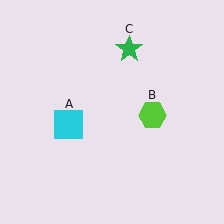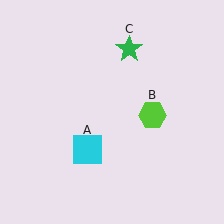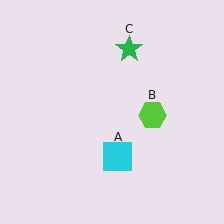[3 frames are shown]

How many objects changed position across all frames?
1 object changed position: cyan square (object A).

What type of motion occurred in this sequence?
The cyan square (object A) rotated counterclockwise around the center of the scene.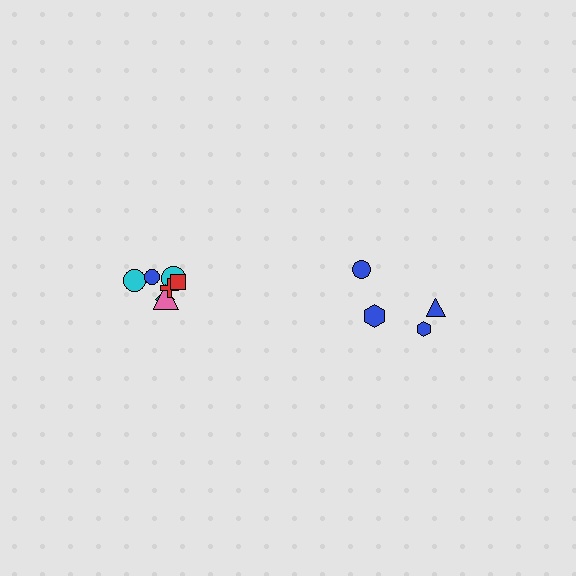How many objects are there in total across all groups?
There are 11 objects.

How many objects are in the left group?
There are 7 objects.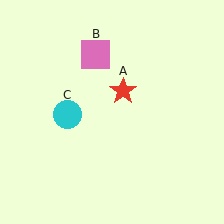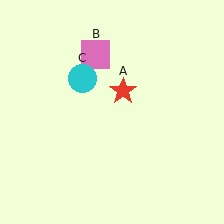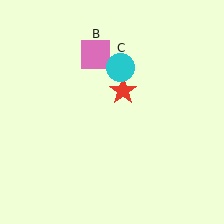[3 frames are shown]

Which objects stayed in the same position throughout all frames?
Red star (object A) and pink square (object B) remained stationary.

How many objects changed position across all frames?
1 object changed position: cyan circle (object C).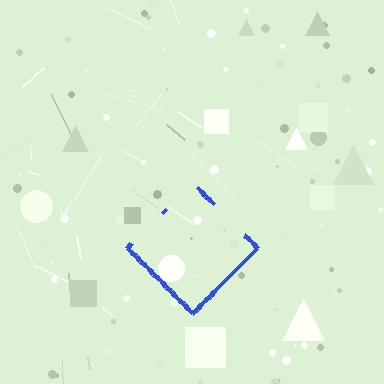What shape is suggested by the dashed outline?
The dashed outline suggests a diamond.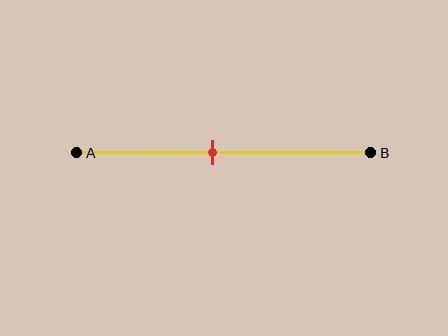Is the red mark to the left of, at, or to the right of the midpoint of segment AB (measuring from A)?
The red mark is to the left of the midpoint of segment AB.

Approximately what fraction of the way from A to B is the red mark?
The red mark is approximately 45% of the way from A to B.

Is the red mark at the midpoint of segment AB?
No, the mark is at about 45% from A, not at the 50% midpoint.